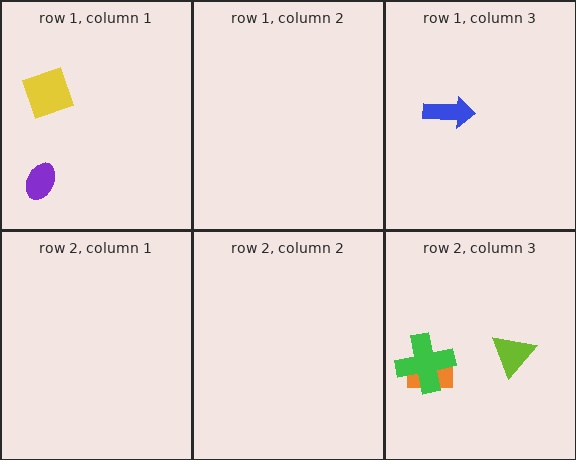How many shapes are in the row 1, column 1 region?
2.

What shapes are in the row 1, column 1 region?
The yellow diamond, the purple ellipse.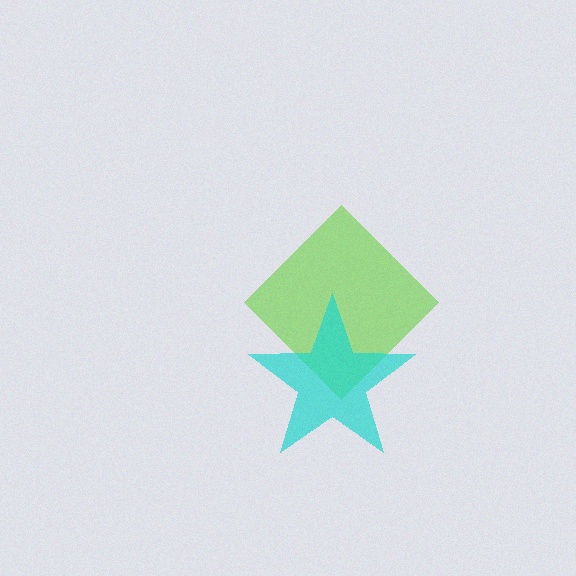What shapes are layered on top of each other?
The layered shapes are: a lime diamond, a cyan star.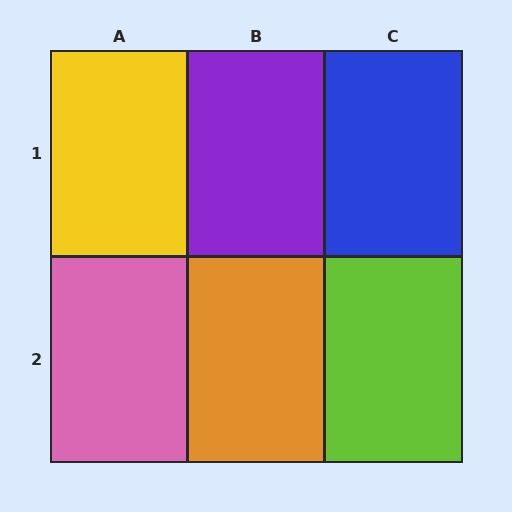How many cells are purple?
1 cell is purple.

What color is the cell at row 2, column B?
Orange.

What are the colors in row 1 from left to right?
Yellow, purple, blue.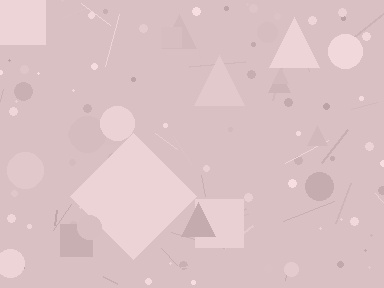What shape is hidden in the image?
A diamond is hidden in the image.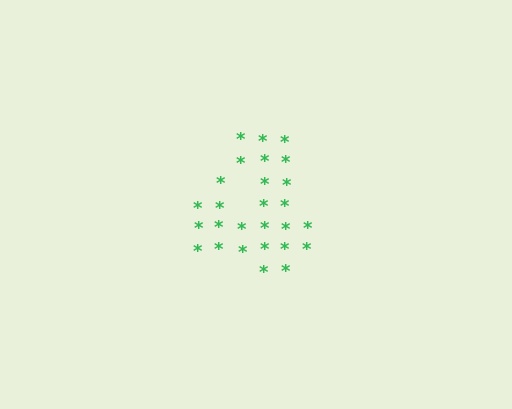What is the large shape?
The large shape is the digit 4.